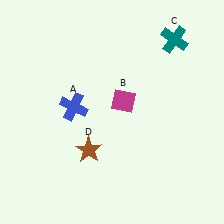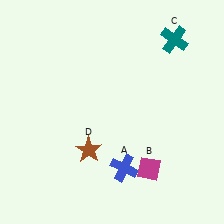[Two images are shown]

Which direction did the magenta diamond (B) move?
The magenta diamond (B) moved down.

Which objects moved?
The objects that moved are: the blue cross (A), the magenta diamond (B).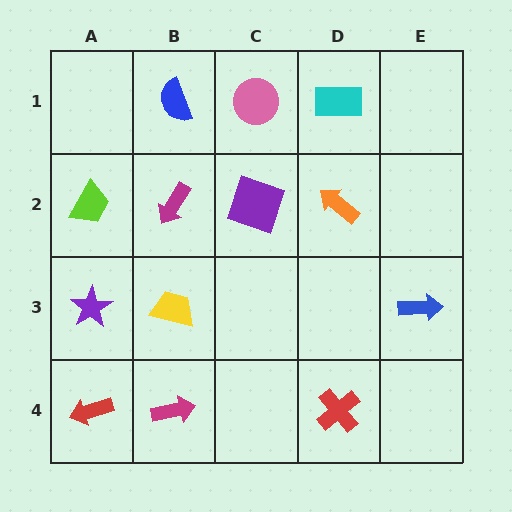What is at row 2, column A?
A lime trapezoid.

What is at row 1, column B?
A blue semicircle.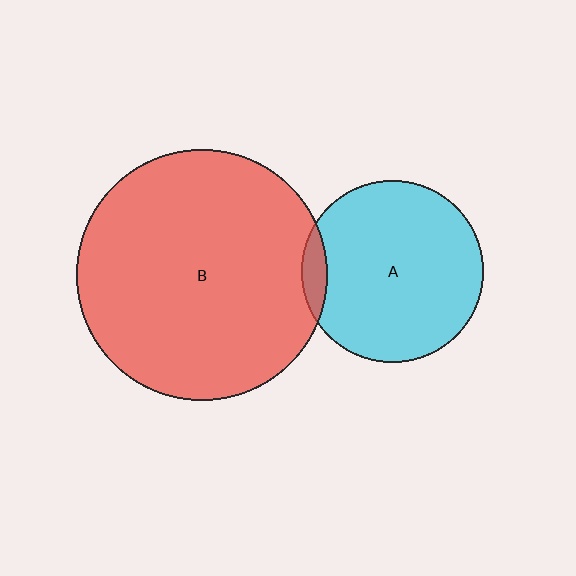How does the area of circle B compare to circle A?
Approximately 1.9 times.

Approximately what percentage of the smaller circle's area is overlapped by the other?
Approximately 5%.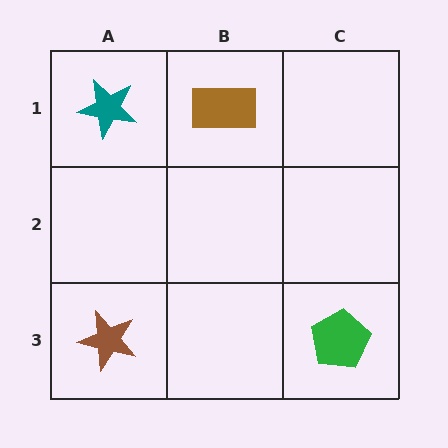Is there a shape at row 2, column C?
No, that cell is empty.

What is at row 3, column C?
A green pentagon.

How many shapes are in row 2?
0 shapes.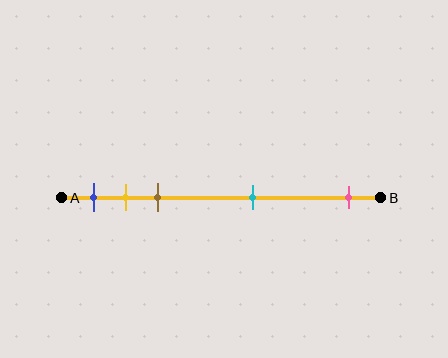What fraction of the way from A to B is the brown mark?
The brown mark is approximately 30% (0.3) of the way from A to B.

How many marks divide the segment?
There are 5 marks dividing the segment.